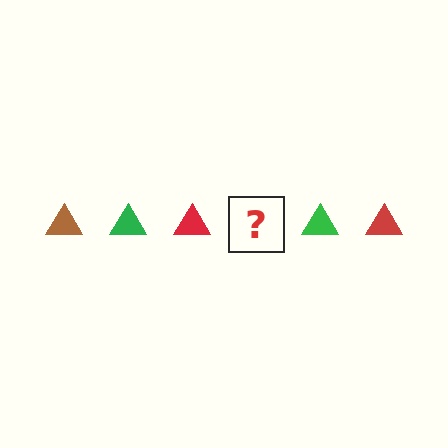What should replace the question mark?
The question mark should be replaced with a brown triangle.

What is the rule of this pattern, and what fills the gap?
The rule is that the pattern cycles through brown, green, red triangles. The gap should be filled with a brown triangle.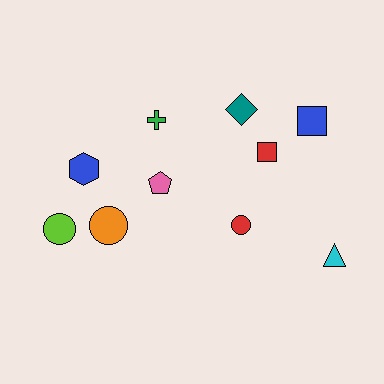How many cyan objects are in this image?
There is 1 cyan object.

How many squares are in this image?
There are 2 squares.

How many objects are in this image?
There are 10 objects.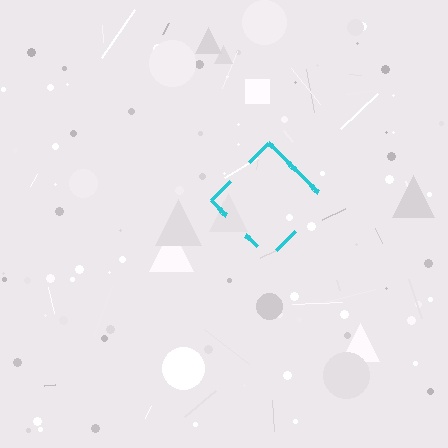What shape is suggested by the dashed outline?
The dashed outline suggests a diamond.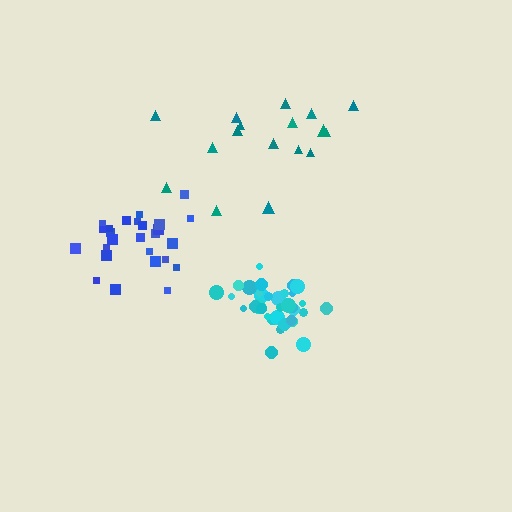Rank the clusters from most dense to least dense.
cyan, blue, teal.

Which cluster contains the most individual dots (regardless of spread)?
Cyan (35).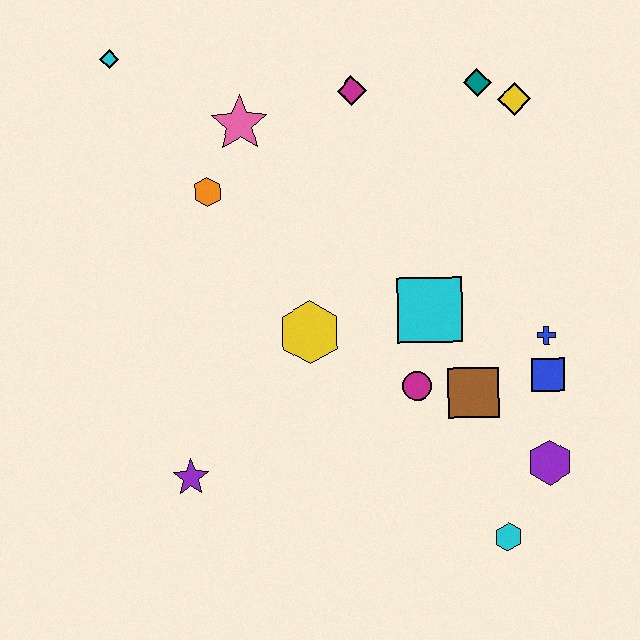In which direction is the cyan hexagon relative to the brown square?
The cyan hexagon is below the brown square.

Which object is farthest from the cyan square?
The cyan diamond is farthest from the cyan square.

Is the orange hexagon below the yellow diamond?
Yes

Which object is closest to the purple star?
The yellow hexagon is closest to the purple star.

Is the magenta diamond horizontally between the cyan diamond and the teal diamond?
Yes